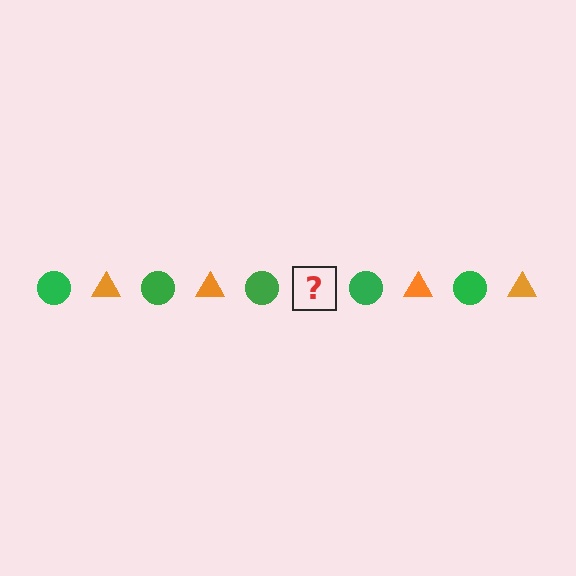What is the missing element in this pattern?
The missing element is an orange triangle.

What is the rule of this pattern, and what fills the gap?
The rule is that the pattern alternates between green circle and orange triangle. The gap should be filled with an orange triangle.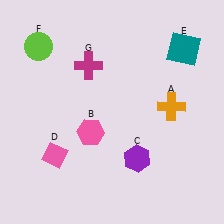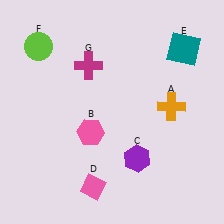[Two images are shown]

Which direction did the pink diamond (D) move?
The pink diamond (D) moved right.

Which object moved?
The pink diamond (D) moved right.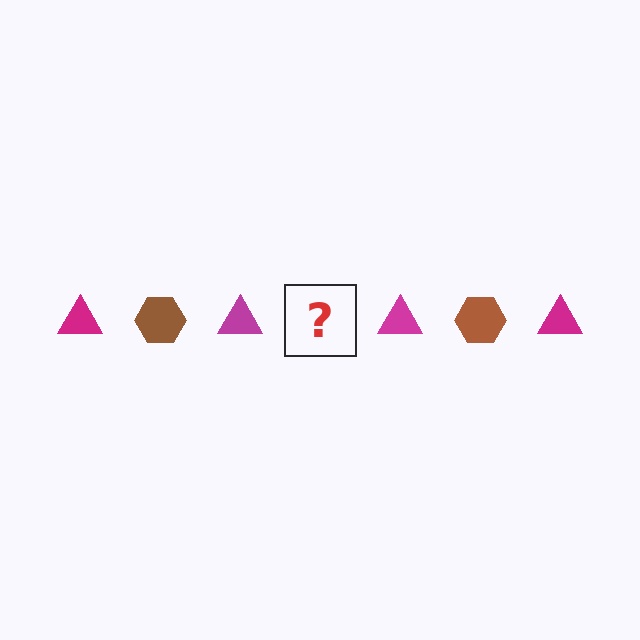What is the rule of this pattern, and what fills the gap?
The rule is that the pattern alternates between magenta triangle and brown hexagon. The gap should be filled with a brown hexagon.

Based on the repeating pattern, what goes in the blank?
The blank should be a brown hexagon.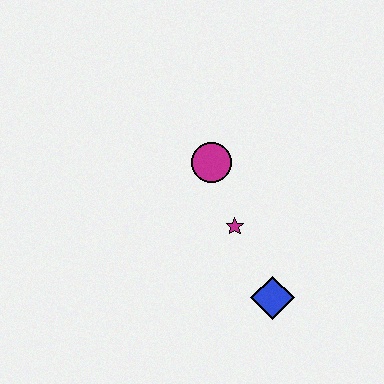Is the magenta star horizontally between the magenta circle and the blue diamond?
Yes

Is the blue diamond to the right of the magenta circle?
Yes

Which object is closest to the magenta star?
The magenta circle is closest to the magenta star.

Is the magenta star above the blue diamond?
Yes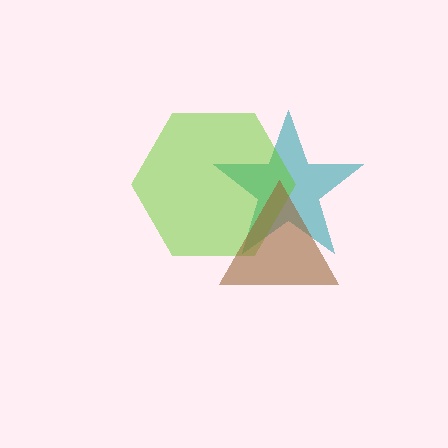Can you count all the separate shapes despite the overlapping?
Yes, there are 3 separate shapes.